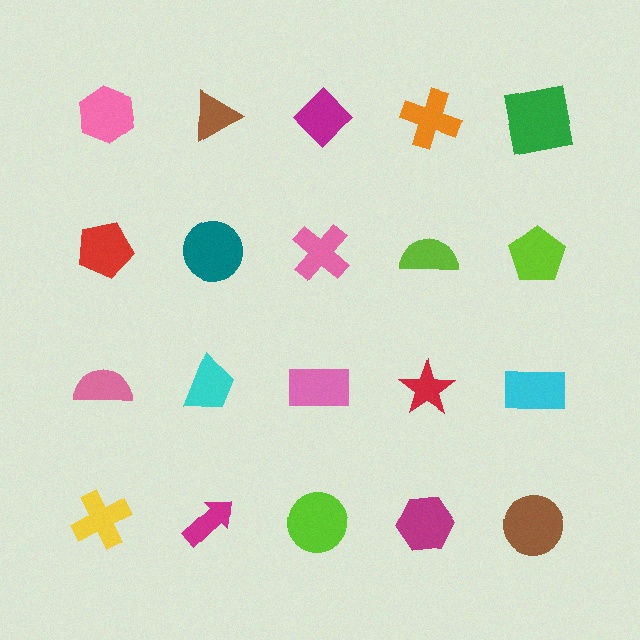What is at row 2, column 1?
A red pentagon.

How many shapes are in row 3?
5 shapes.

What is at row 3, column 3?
A pink rectangle.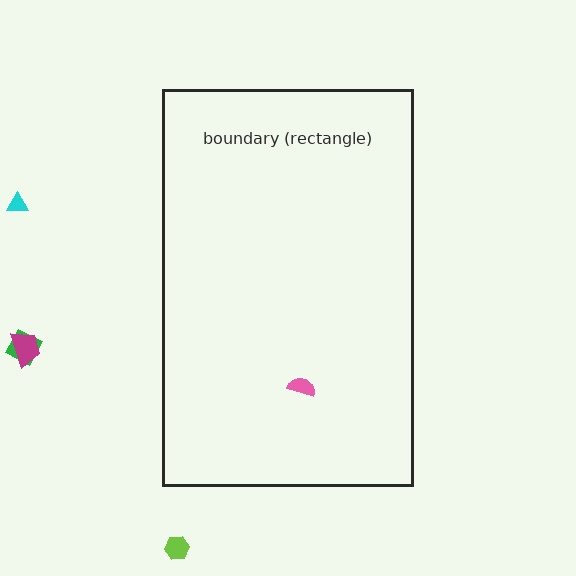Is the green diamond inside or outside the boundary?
Outside.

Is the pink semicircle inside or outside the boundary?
Inside.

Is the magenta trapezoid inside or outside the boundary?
Outside.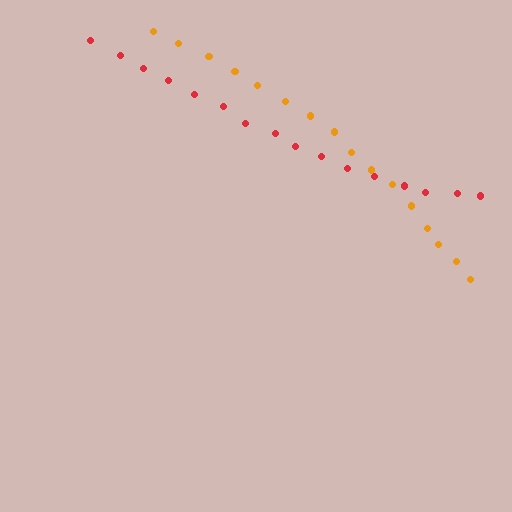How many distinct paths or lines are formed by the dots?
There are 2 distinct paths.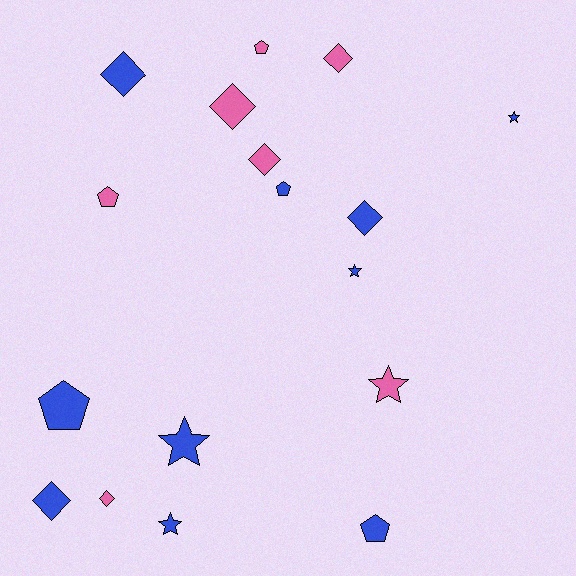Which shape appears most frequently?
Diamond, with 7 objects.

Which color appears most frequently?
Blue, with 10 objects.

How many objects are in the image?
There are 17 objects.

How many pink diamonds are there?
There are 4 pink diamonds.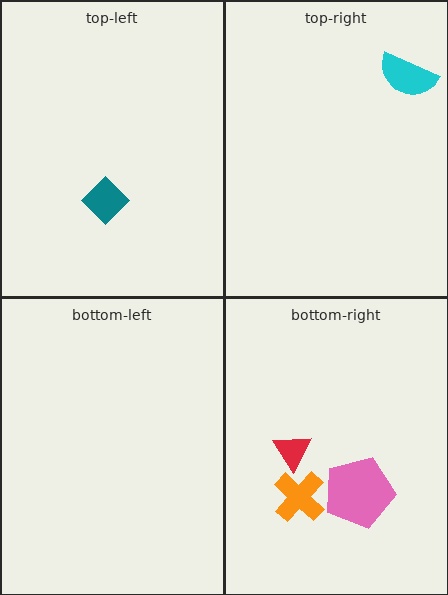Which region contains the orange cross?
The bottom-right region.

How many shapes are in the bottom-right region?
3.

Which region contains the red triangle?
The bottom-right region.